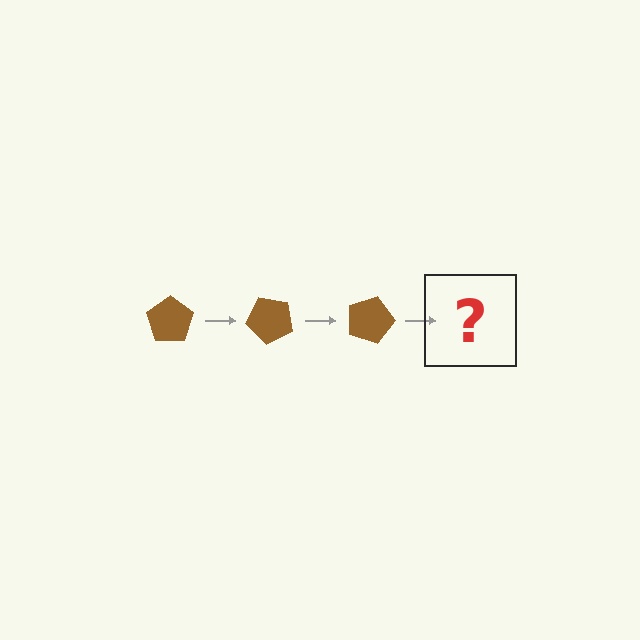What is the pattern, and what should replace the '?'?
The pattern is that the pentagon rotates 45 degrees each step. The '?' should be a brown pentagon rotated 135 degrees.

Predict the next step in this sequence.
The next step is a brown pentagon rotated 135 degrees.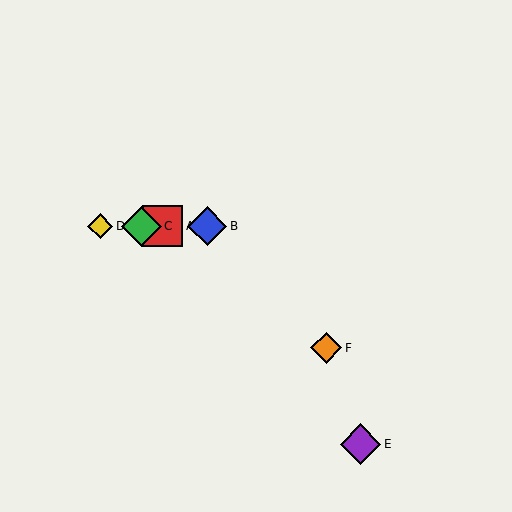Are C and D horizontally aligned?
Yes, both are at y≈226.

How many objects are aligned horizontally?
4 objects (A, B, C, D) are aligned horizontally.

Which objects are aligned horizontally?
Objects A, B, C, D are aligned horizontally.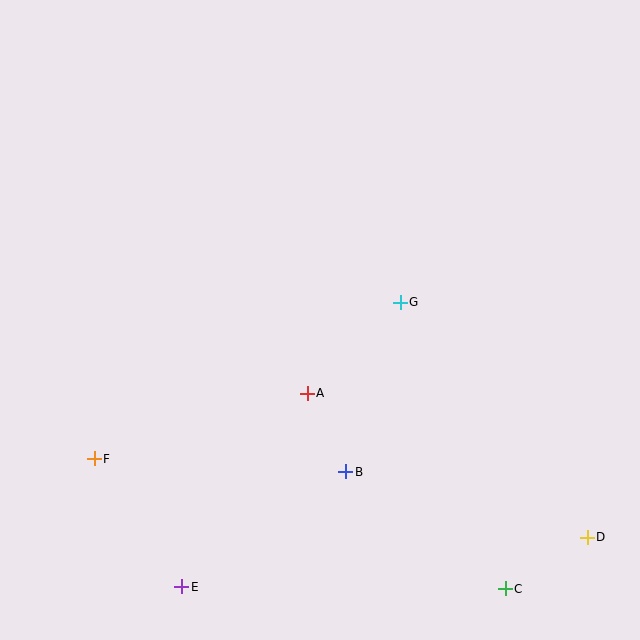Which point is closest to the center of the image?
Point A at (307, 393) is closest to the center.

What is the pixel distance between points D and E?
The distance between D and E is 409 pixels.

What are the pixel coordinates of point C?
Point C is at (505, 589).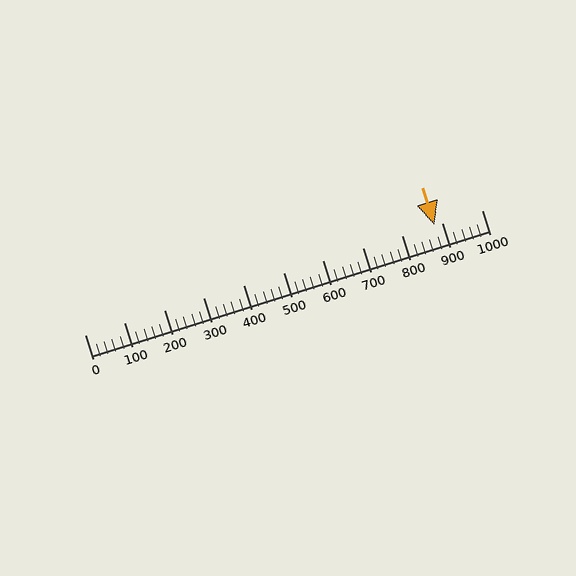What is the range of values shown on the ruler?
The ruler shows values from 0 to 1000.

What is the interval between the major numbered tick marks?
The major tick marks are spaced 100 units apart.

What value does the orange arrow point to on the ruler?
The orange arrow points to approximately 880.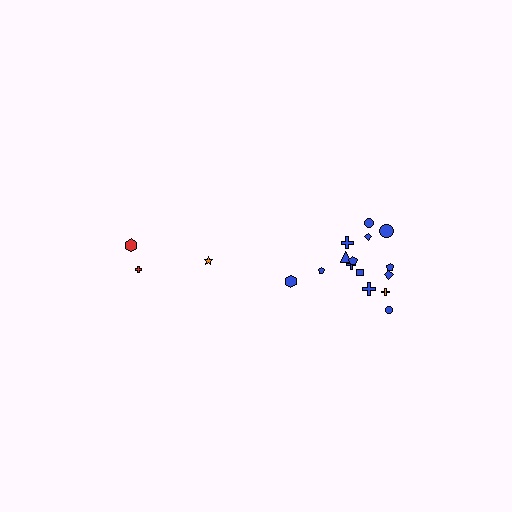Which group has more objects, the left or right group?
The right group.